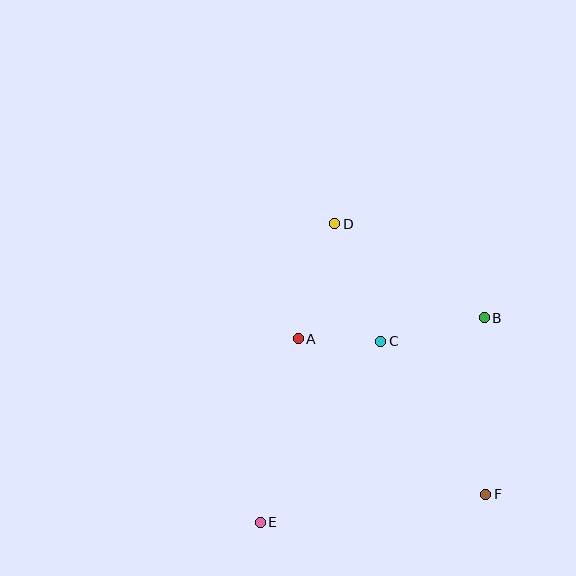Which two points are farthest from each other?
Points D and F are farthest from each other.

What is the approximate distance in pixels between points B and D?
The distance between B and D is approximately 177 pixels.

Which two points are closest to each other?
Points A and C are closest to each other.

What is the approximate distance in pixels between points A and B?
The distance between A and B is approximately 187 pixels.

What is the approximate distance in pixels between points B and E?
The distance between B and E is approximately 303 pixels.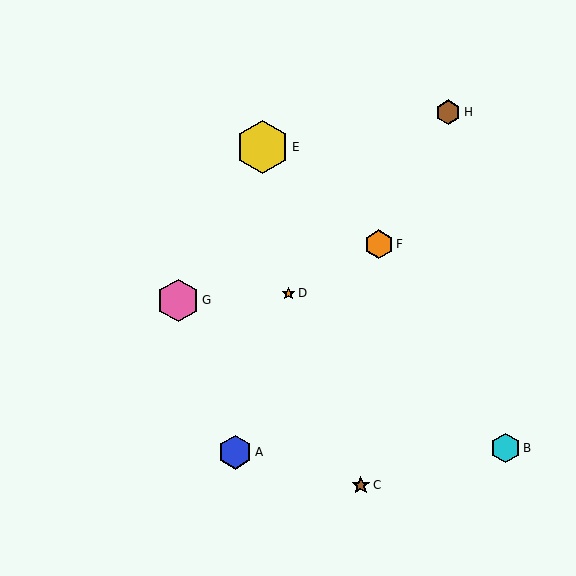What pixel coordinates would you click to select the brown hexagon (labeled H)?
Click at (448, 112) to select the brown hexagon H.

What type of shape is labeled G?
Shape G is a pink hexagon.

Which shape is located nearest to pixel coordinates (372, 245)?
The orange hexagon (labeled F) at (379, 244) is nearest to that location.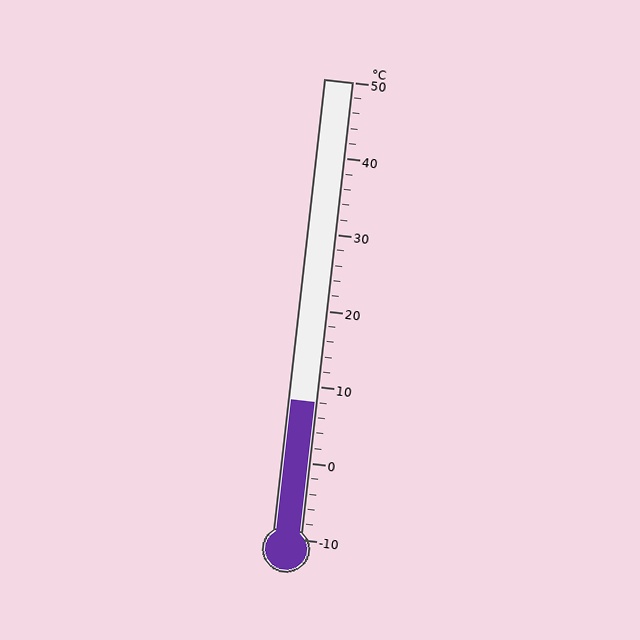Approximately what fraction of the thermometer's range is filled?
The thermometer is filled to approximately 30% of its range.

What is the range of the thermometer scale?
The thermometer scale ranges from -10°C to 50°C.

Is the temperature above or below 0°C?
The temperature is above 0°C.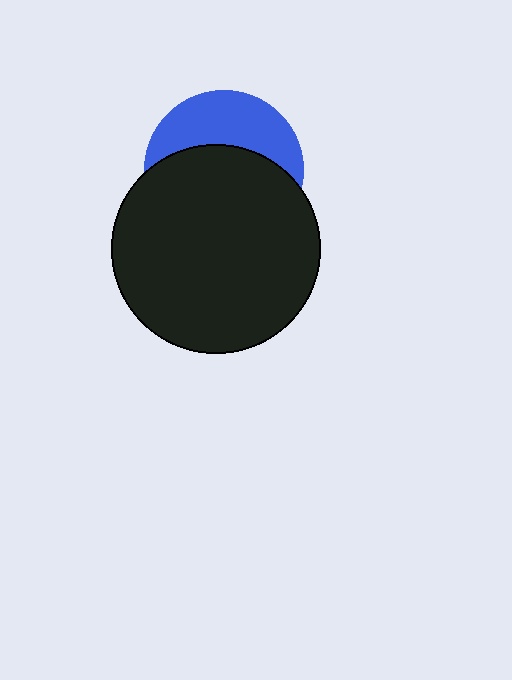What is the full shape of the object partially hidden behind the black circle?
The partially hidden object is a blue circle.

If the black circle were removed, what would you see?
You would see the complete blue circle.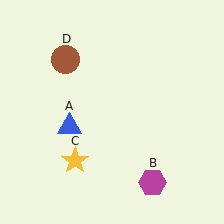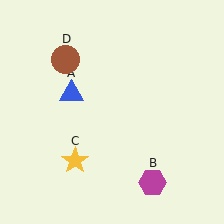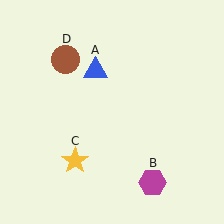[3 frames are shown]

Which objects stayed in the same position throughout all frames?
Magenta hexagon (object B) and yellow star (object C) and brown circle (object D) remained stationary.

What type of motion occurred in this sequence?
The blue triangle (object A) rotated clockwise around the center of the scene.